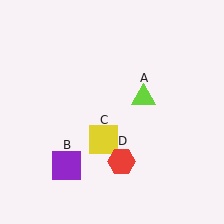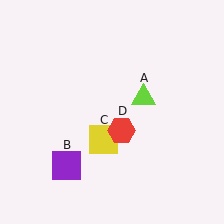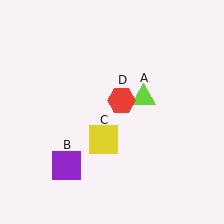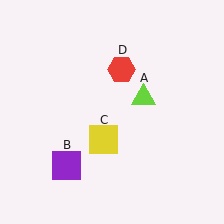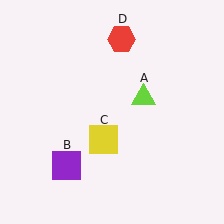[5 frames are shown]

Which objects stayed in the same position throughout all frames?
Lime triangle (object A) and purple square (object B) and yellow square (object C) remained stationary.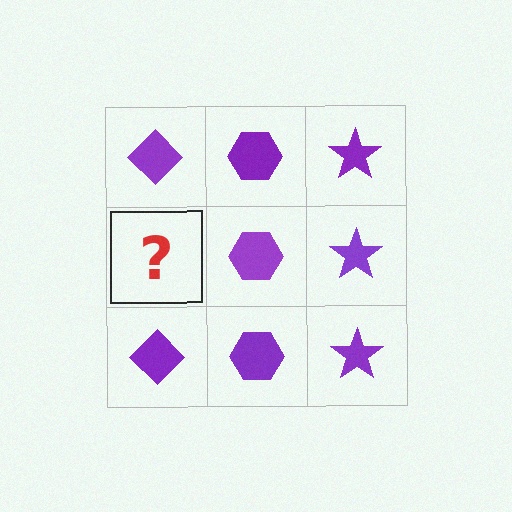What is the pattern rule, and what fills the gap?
The rule is that each column has a consistent shape. The gap should be filled with a purple diamond.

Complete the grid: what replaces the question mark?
The question mark should be replaced with a purple diamond.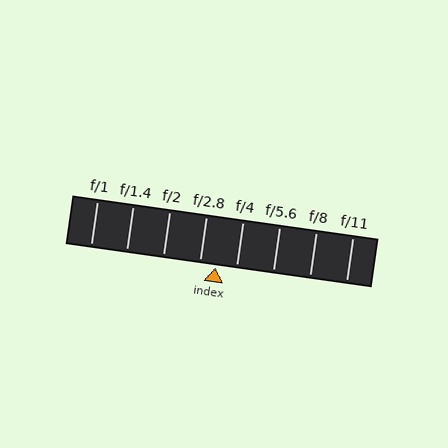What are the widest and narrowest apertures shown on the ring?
The widest aperture shown is f/1 and the narrowest is f/11.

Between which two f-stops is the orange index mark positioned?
The index mark is between f/2.8 and f/4.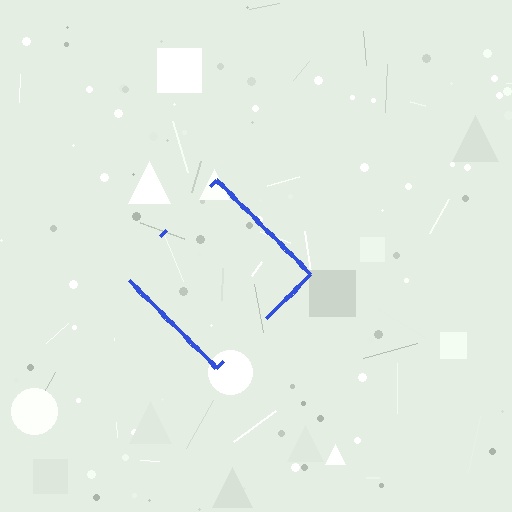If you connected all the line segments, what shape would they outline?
They would outline a diamond.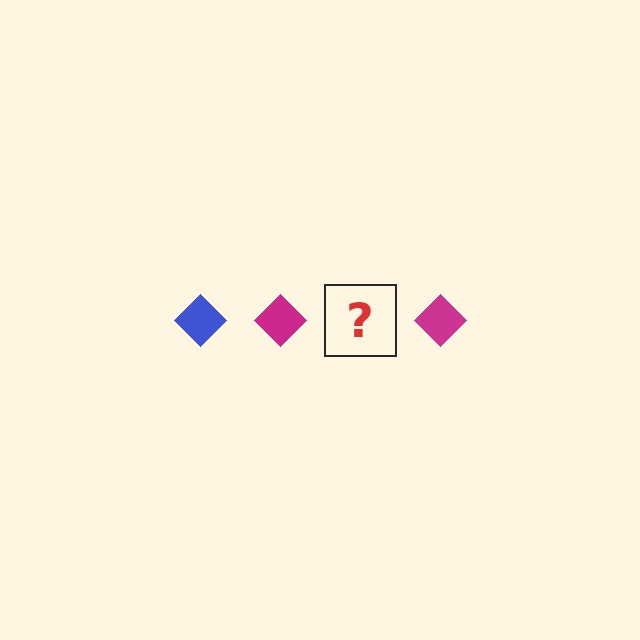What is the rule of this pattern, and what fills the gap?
The rule is that the pattern cycles through blue, magenta diamonds. The gap should be filled with a blue diamond.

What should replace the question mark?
The question mark should be replaced with a blue diamond.